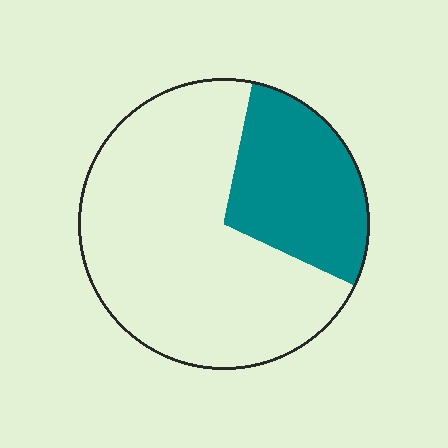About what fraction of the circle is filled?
About one quarter (1/4).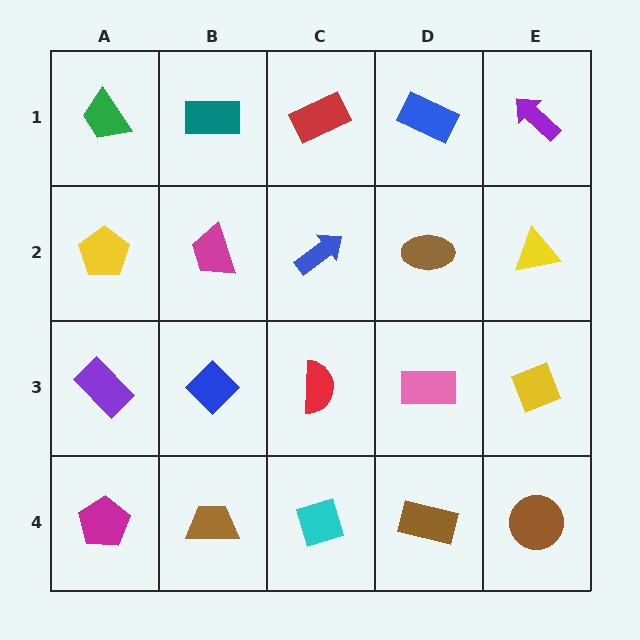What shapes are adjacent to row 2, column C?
A red rectangle (row 1, column C), a red semicircle (row 3, column C), a magenta trapezoid (row 2, column B), a brown ellipse (row 2, column D).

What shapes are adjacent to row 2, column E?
A purple arrow (row 1, column E), a yellow diamond (row 3, column E), a brown ellipse (row 2, column D).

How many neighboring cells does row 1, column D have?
3.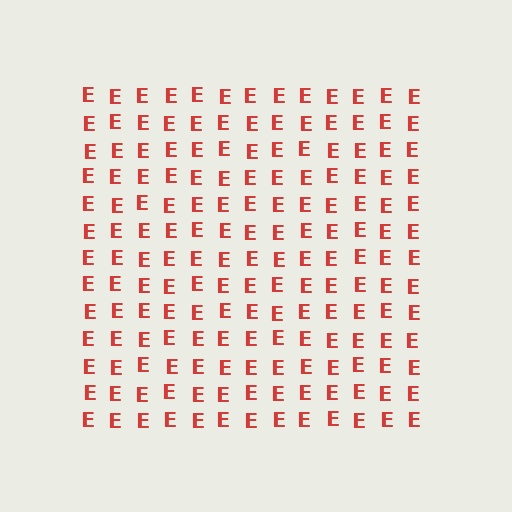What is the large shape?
The large shape is a square.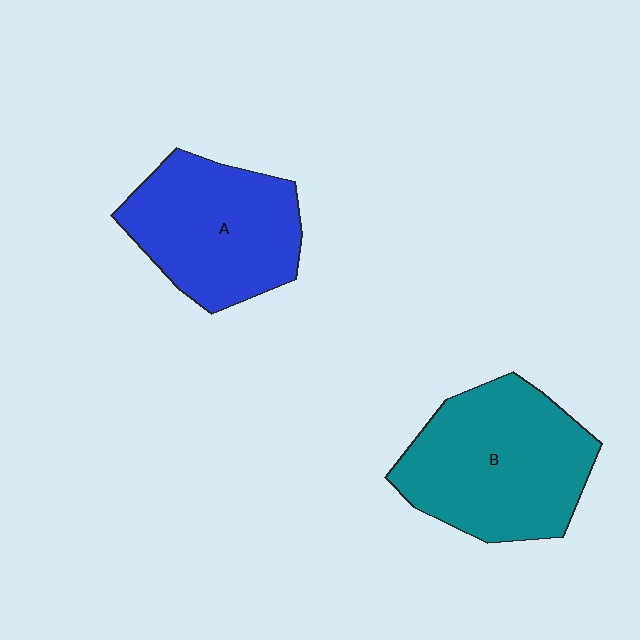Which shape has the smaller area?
Shape A (blue).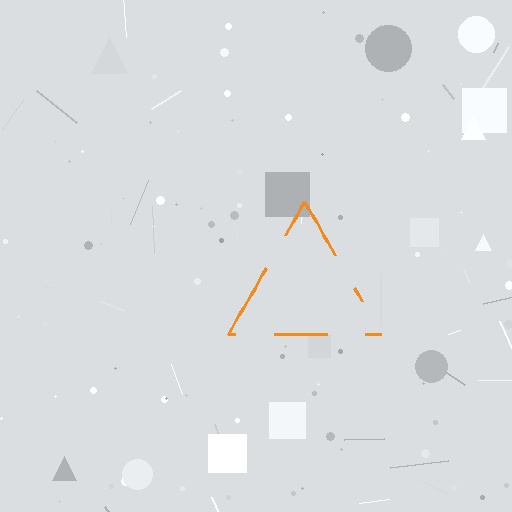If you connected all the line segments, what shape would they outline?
They would outline a triangle.